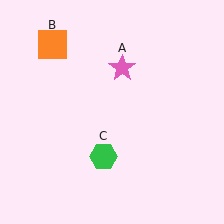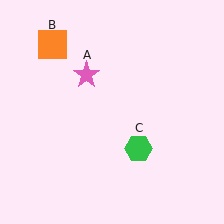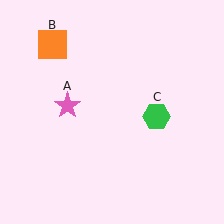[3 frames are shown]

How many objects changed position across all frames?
2 objects changed position: pink star (object A), green hexagon (object C).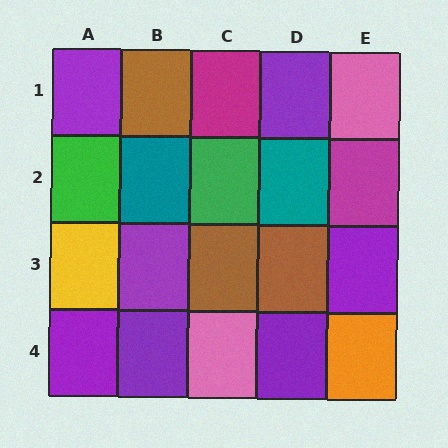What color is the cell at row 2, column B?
Teal.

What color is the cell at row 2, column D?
Teal.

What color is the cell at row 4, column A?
Purple.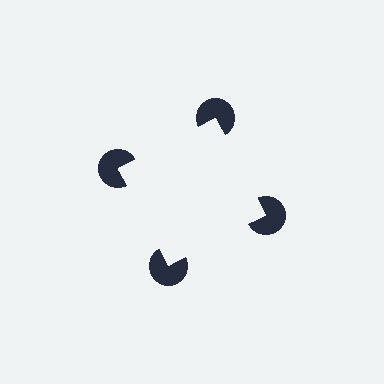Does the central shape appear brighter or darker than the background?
It typically appears slightly brighter than the background, even though no actual brightness change is drawn.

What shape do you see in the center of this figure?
An illusory square — its edges are inferred from the aligned wedge cuts in the pac-man discs, not physically drawn.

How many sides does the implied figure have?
4 sides.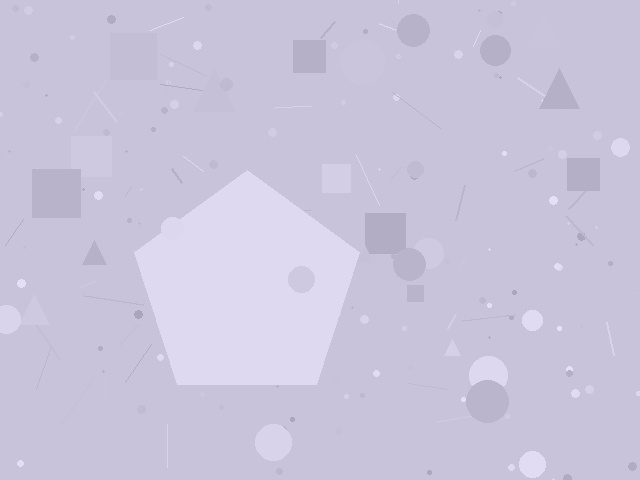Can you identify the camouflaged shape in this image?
The camouflaged shape is a pentagon.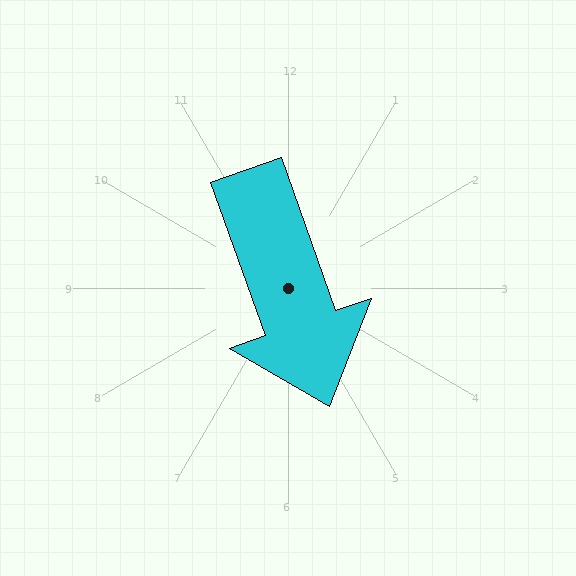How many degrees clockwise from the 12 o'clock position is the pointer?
Approximately 161 degrees.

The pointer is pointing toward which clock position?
Roughly 5 o'clock.